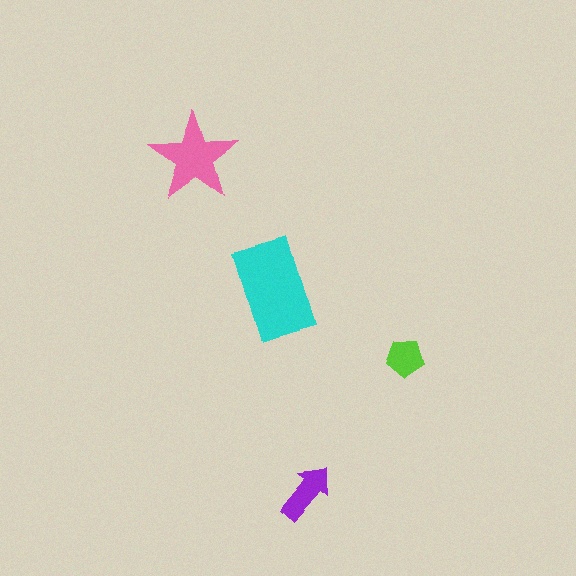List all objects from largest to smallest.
The cyan rectangle, the pink star, the purple arrow, the lime pentagon.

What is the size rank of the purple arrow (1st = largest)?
3rd.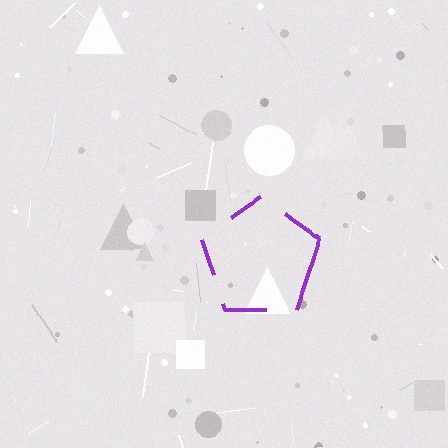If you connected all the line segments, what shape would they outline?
They would outline a pentagon.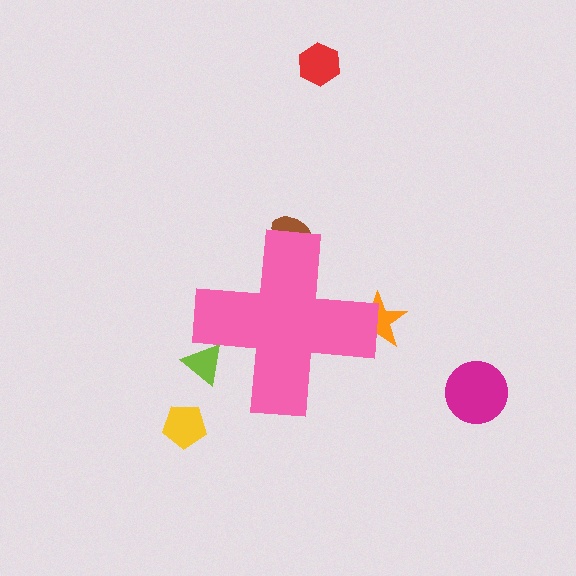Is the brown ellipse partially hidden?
Yes, the brown ellipse is partially hidden behind the pink cross.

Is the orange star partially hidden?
Yes, the orange star is partially hidden behind the pink cross.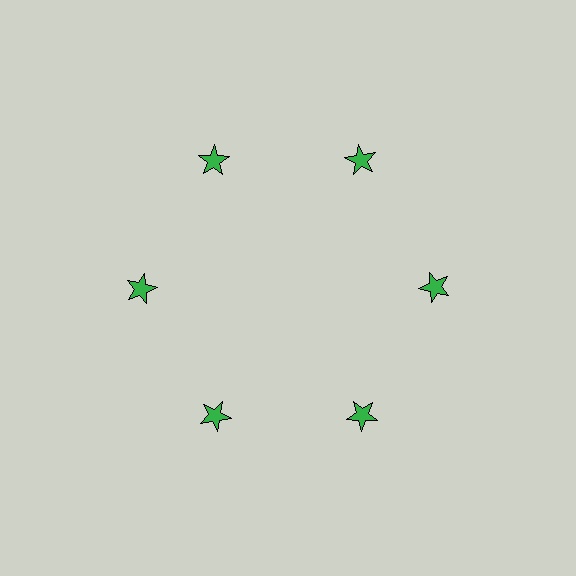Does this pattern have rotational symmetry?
Yes, this pattern has 6-fold rotational symmetry. It looks the same after rotating 60 degrees around the center.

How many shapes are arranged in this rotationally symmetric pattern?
There are 6 shapes, arranged in 6 groups of 1.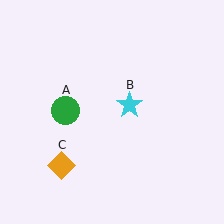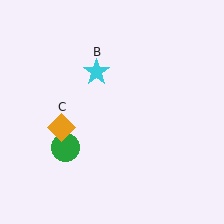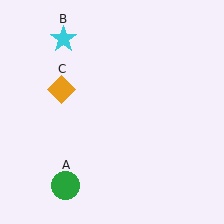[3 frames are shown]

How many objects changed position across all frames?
3 objects changed position: green circle (object A), cyan star (object B), orange diamond (object C).